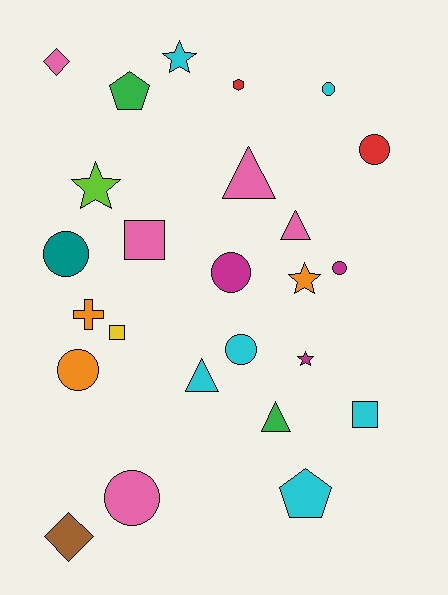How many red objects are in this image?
There are 2 red objects.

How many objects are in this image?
There are 25 objects.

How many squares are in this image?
There are 3 squares.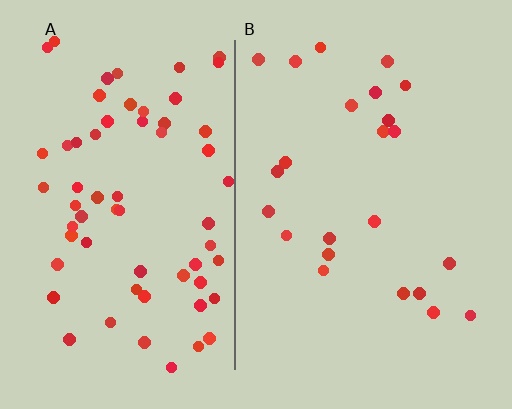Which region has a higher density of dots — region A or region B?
A (the left).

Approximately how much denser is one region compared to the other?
Approximately 2.8× — region A over region B.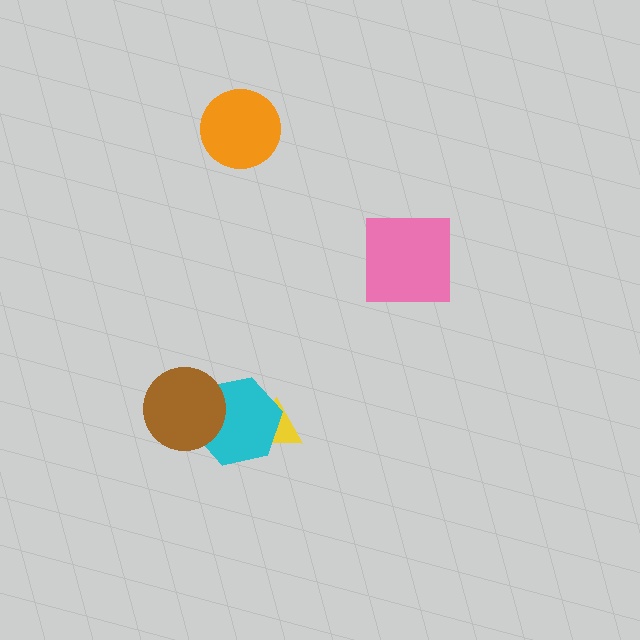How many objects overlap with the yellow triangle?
1 object overlaps with the yellow triangle.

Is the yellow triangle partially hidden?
Yes, it is partially covered by another shape.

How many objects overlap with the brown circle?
1 object overlaps with the brown circle.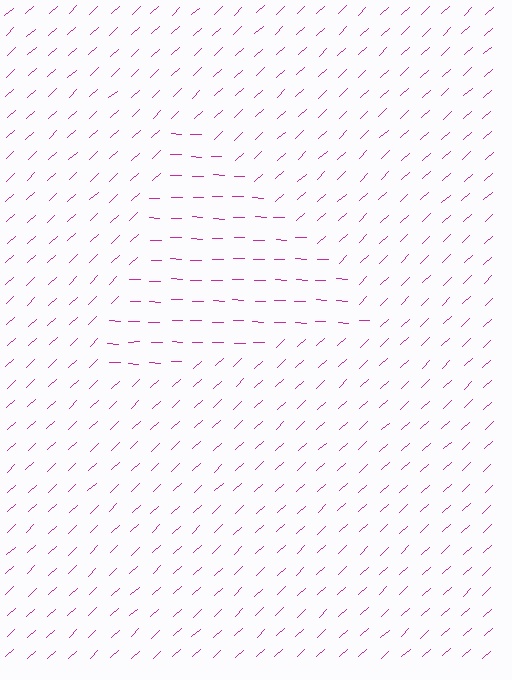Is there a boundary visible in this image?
Yes, there is a texture boundary formed by a change in line orientation.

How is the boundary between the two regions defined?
The boundary is defined purely by a change in line orientation (approximately 45 degrees difference). All lines are the same color and thickness.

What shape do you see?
I see a triangle.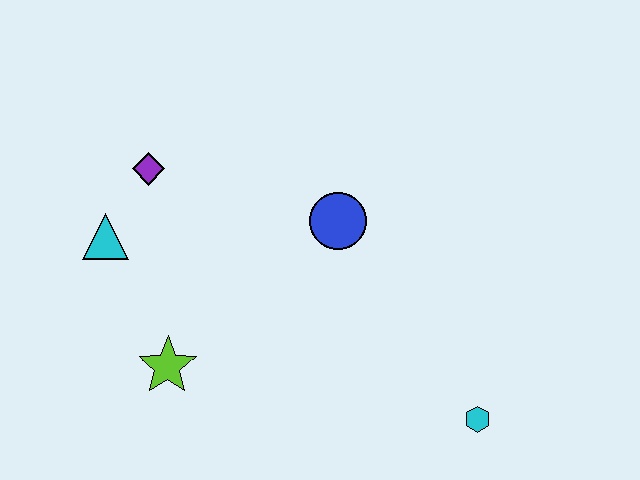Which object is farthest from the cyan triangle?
The cyan hexagon is farthest from the cyan triangle.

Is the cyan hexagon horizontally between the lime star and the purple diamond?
No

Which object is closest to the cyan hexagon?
The blue circle is closest to the cyan hexagon.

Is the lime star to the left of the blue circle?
Yes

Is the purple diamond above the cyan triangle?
Yes